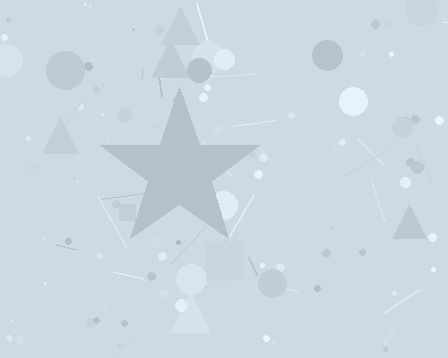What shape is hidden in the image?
A star is hidden in the image.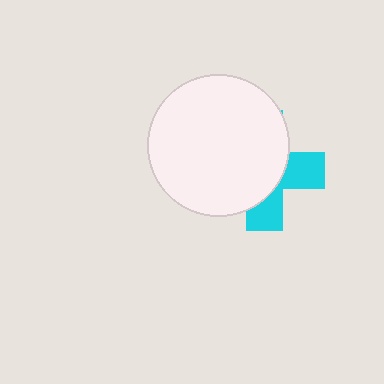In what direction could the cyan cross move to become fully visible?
The cyan cross could move right. That would shift it out from behind the white circle entirely.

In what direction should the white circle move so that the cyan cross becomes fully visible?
The white circle should move left. That is the shortest direction to clear the overlap and leave the cyan cross fully visible.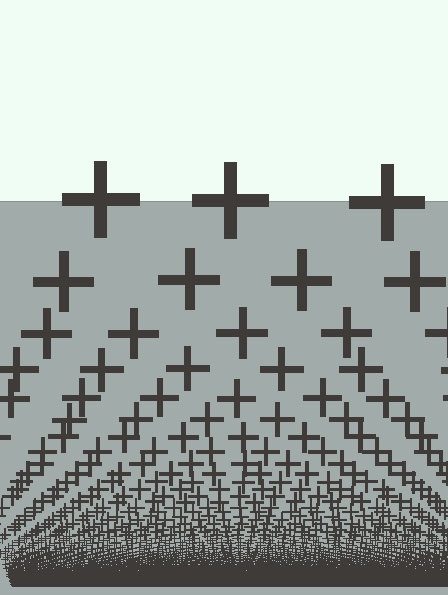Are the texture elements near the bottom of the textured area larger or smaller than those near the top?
Smaller. The gradient is inverted — elements near the bottom are smaller and denser.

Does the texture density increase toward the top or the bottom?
Density increases toward the bottom.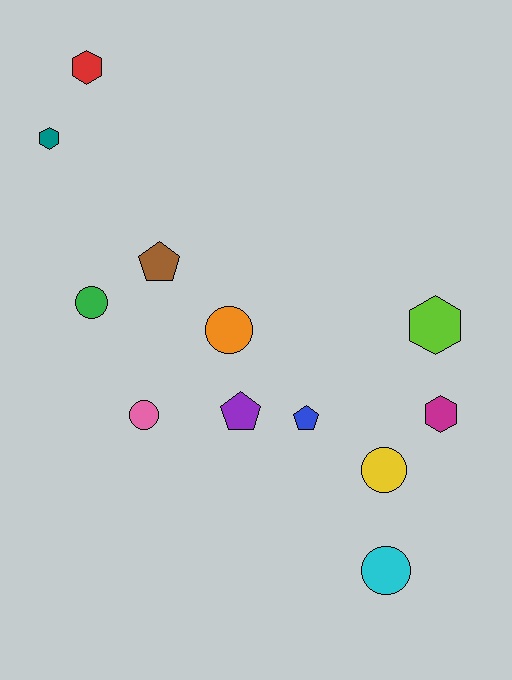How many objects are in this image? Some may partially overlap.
There are 12 objects.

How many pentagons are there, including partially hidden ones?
There are 3 pentagons.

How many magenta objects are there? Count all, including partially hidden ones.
There is 1 magenta object.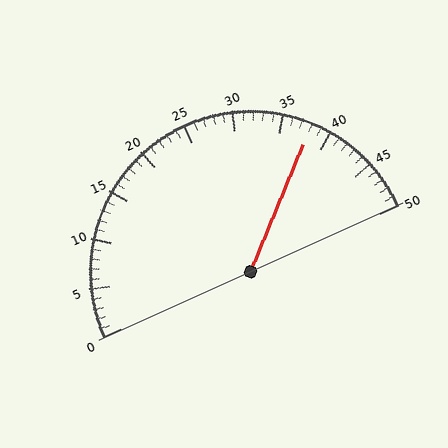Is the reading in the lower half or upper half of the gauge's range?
The reading is in the upper half of the range (0 to 50).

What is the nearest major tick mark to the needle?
The nearest major tick mark is 40.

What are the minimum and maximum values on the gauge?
The gauge ranges from 0 to 50.